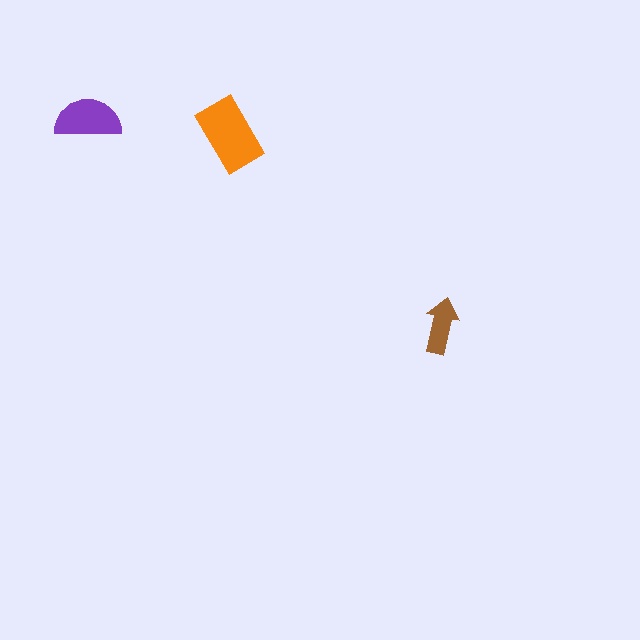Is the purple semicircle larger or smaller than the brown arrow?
Larger.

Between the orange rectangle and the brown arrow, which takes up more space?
The orange rectangle.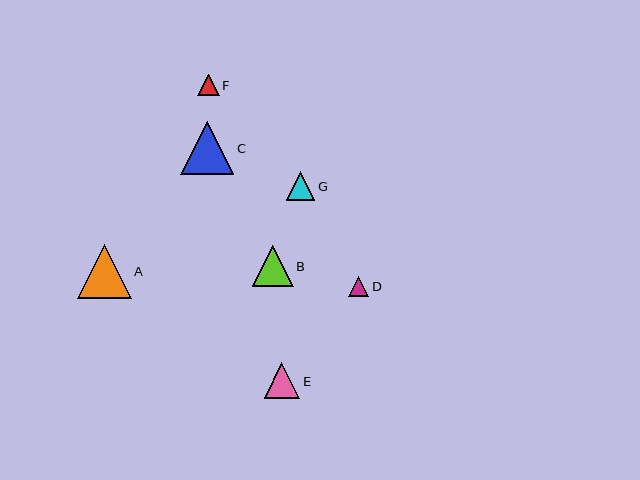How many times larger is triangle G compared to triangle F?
Triangle G is approximately 1.3 times the size of triangle F.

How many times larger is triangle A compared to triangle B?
Triangle A is approximately 1.3 times the size of triangle B.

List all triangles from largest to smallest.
From largest to smallest: A, C, B, E, G, F, D.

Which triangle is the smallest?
Triangle D is the smallest with a size of approximately 20 pixels.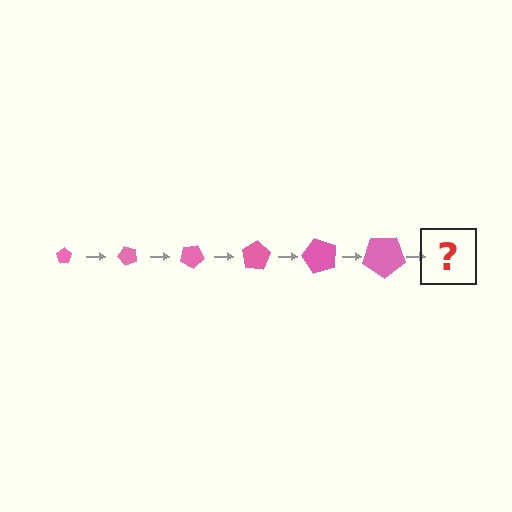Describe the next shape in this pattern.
It should be a pentagon, larger than the previous one and rotated 300 degrees from the start.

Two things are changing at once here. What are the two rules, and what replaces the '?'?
The two rules are that the pentagon grows larger each step and it rotates 50 degrees each step. The '?' should be a pentagon, larger than the previous one and rotated 300 degrees from the start.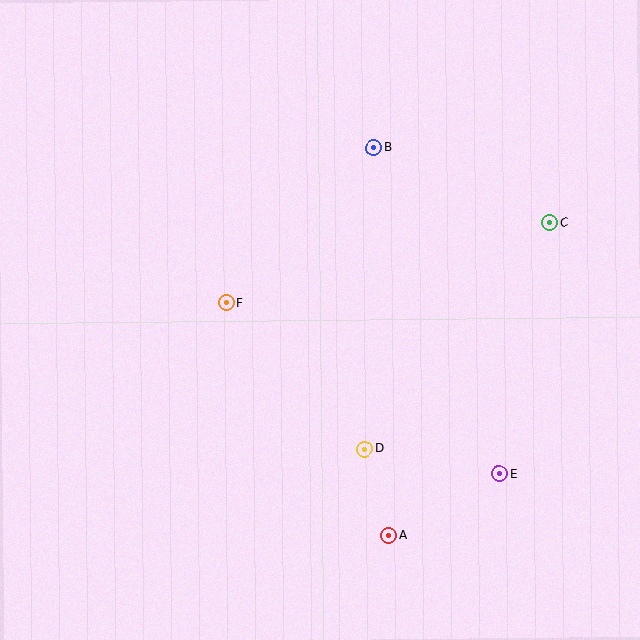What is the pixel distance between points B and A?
The distance between B and A is 388 pixels.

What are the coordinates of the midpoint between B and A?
The midpoint between B and A is at (381, 342).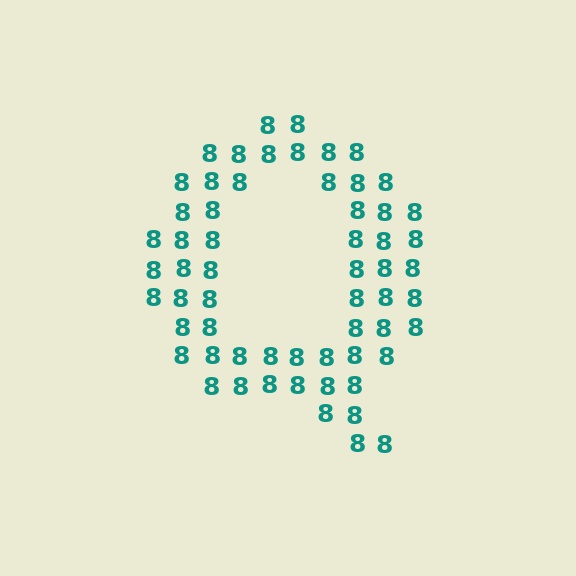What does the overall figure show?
The overall figure shows the letter Q.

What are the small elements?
The small elements are digit 8's.